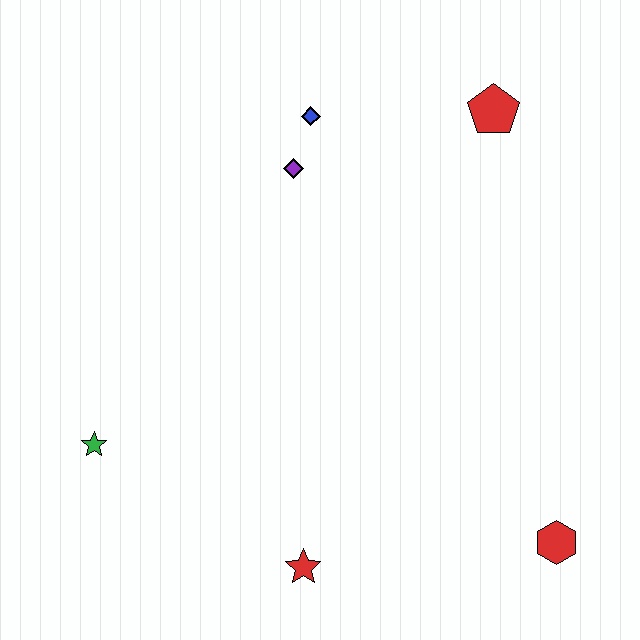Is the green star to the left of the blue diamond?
Yes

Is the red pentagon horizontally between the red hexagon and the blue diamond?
Yes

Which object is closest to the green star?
The red star is closest to the green star.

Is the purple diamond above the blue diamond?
No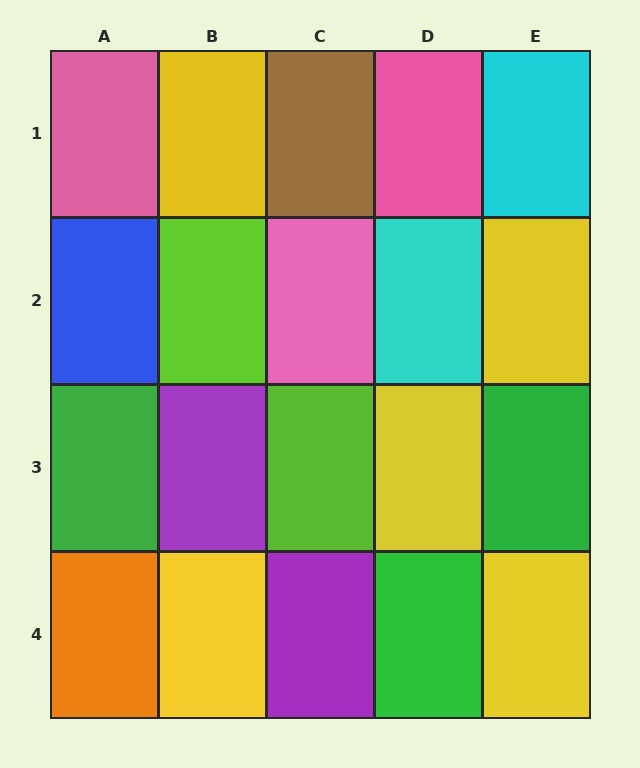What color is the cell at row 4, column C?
Purple.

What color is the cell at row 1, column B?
Yellow.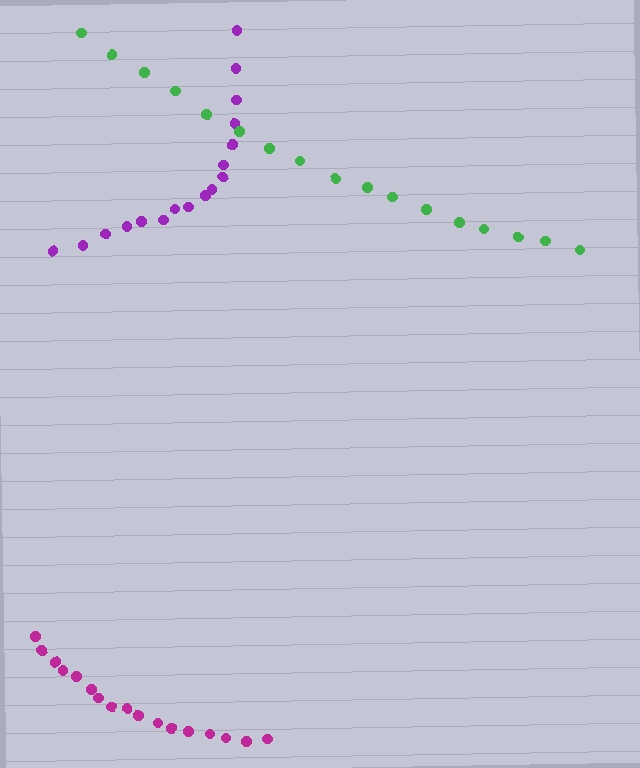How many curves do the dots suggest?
There are 3 distinct paths.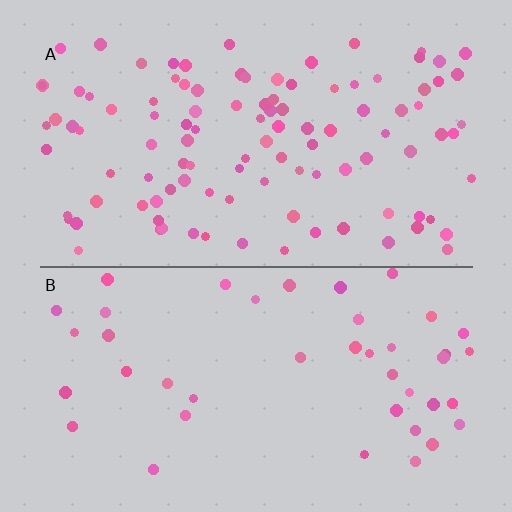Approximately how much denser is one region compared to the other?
Approximately 2.5× — region A over region B.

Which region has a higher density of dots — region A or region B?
A (the top).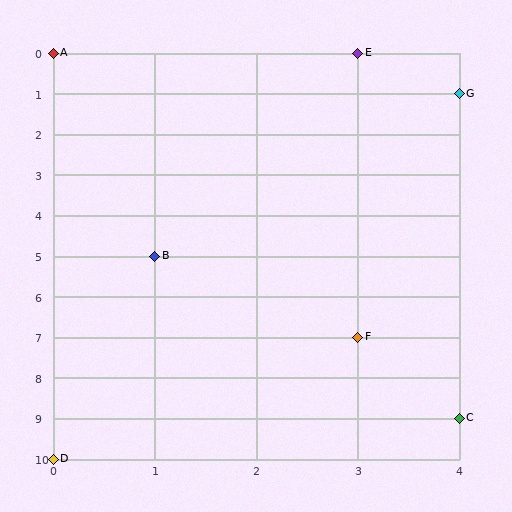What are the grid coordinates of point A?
Point A is at grid coordinates (0, 0).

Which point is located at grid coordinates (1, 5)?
Point B is at (1, 5).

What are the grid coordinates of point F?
Point F is at grid coordinates (3, 7).